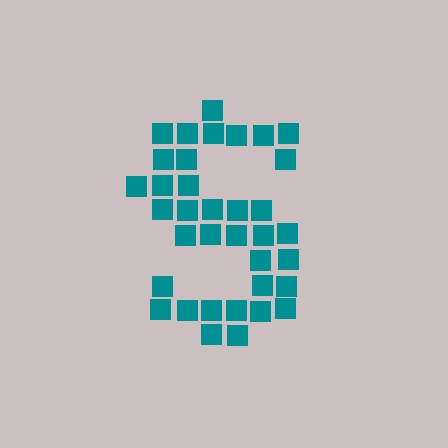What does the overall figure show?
The overall figure shows the letter S.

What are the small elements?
The small elements are squares.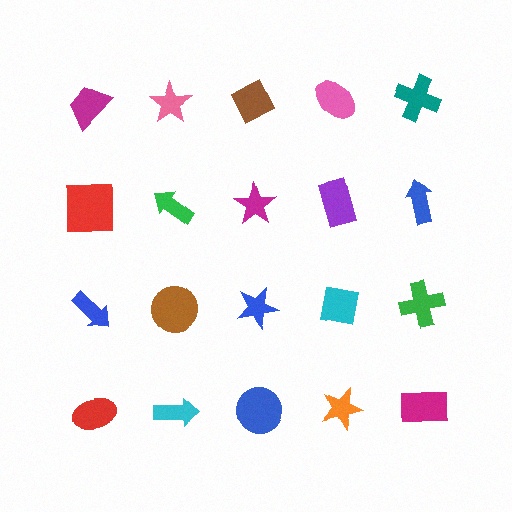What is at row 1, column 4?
A pink ellipse.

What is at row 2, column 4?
A purple rectangle.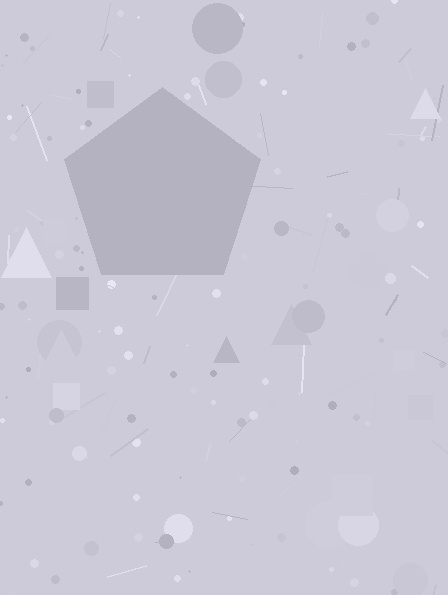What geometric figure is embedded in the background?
A pentagon is embedded in the background.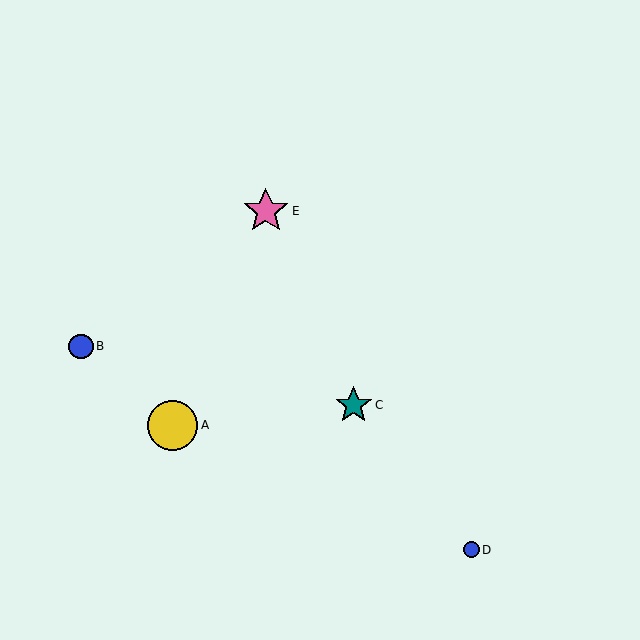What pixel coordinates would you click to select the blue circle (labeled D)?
Click at (471, 550) to select the blue circle D.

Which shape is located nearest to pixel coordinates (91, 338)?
The blue circle (labeled B) at (81, 346) is nearest to that location.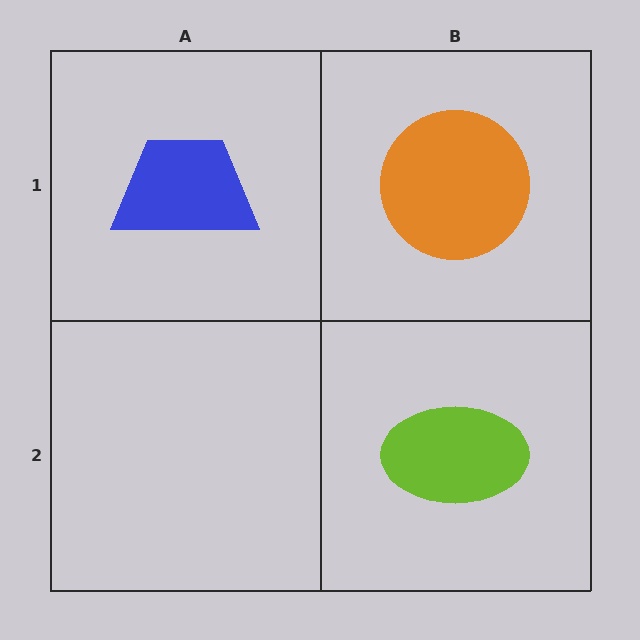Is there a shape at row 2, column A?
No, that cell is empty.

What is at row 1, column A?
A blue trapezoid.